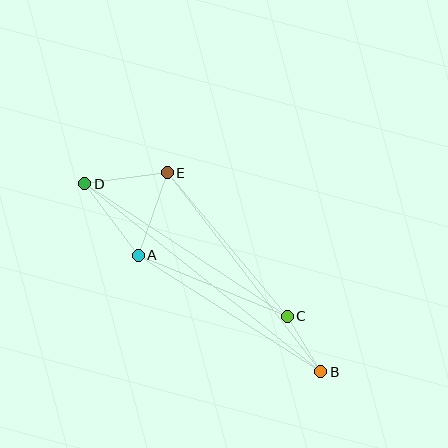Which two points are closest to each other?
Points B and C are closest to each other.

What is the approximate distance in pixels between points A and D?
The distance between A and D is approximately 89 pixels.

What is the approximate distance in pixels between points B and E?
The distance between B and E is approximately 251 pixels.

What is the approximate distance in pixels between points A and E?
The distance between A and E is approximately 87 pixels.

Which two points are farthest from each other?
Points B and D are farthest from each other.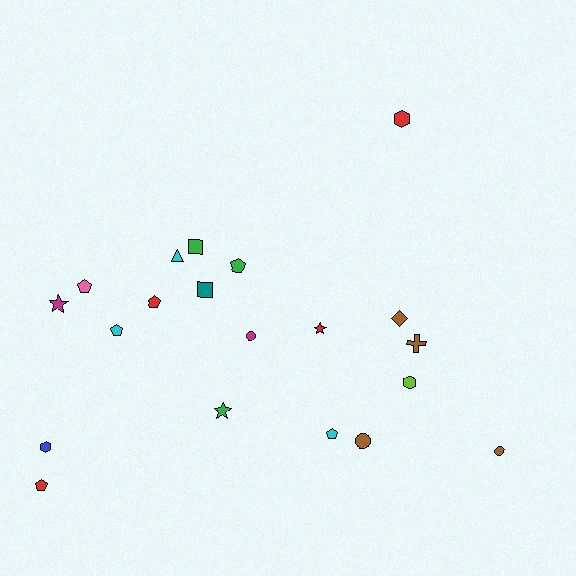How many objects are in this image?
There are 20 objects.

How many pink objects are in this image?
There is 1 pink object.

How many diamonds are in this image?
There is 1 diamond.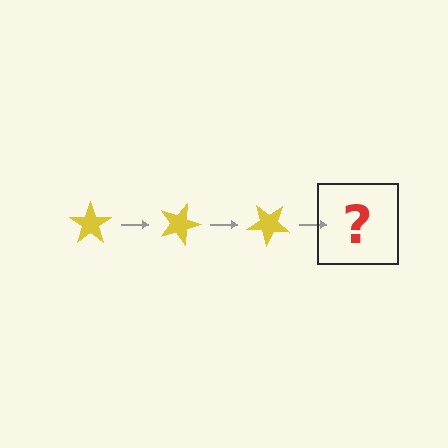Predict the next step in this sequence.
The next step is a yellow star rotated 60 degrees.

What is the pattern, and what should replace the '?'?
The pattern is that the star rotates 20 degrees each step. The '?' should be a yellow star rotated 60 degrees.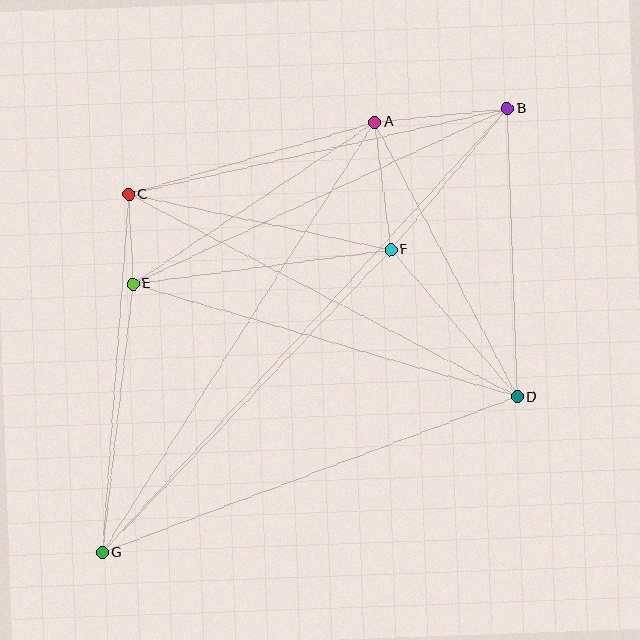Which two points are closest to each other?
Points C and E are closest to each other.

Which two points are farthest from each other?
Points B and G are farthest from each other.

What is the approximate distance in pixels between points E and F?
The distance between E and F is approximately 260 pixels.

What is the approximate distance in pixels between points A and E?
The distance between A and E is approximately 291 pixels.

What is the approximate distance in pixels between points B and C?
The distance between B and C is approximately 388 pixels.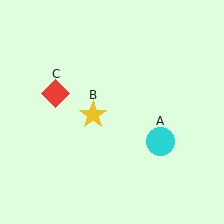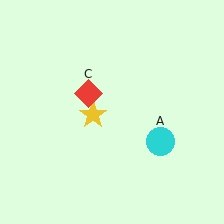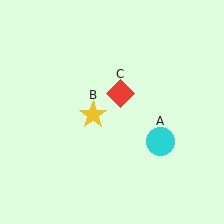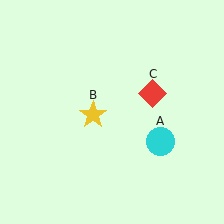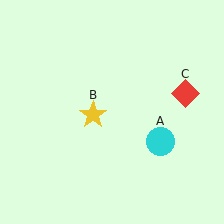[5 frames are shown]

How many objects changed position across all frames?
1 object changed position: red diamond (object C).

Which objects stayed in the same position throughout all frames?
Cyan circle (object A) and yellow star (object B) remained stationary.